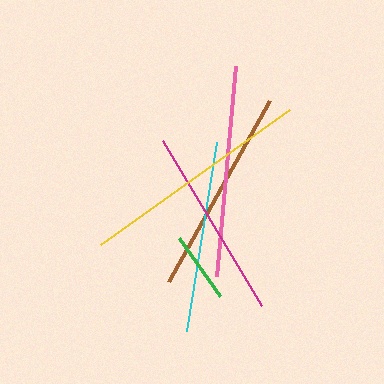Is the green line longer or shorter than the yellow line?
The yellow line is longer than the green line.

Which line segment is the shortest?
The green line is the shortest at approximately 71 pixels.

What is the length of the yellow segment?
The yellow segment is approximately 233 pixels long.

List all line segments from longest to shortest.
From longest to shortest: yellow, pink, brown, magenta, cyan, green.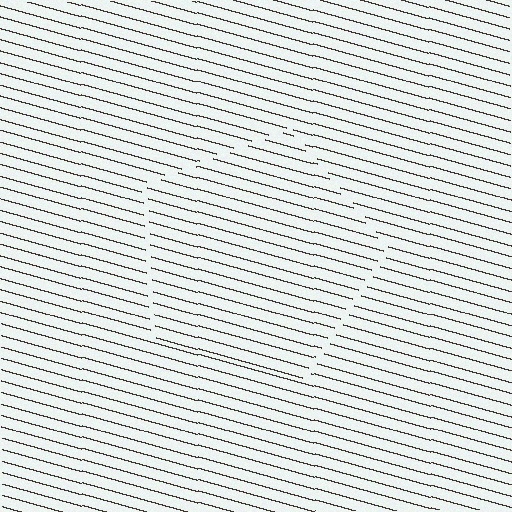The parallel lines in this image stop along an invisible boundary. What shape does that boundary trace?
An illusory pentagon. The interior of the shape contains the same grating, shifted by half a period — the contour is defined by the phase discontinuity where line-ends from the inner and outer gratings abut.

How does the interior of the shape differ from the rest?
The interior of the shape contains the same grating, shifted by half a period — the contour is defined by the phase discontinuity where line-ends from the inner and outer gratings abut.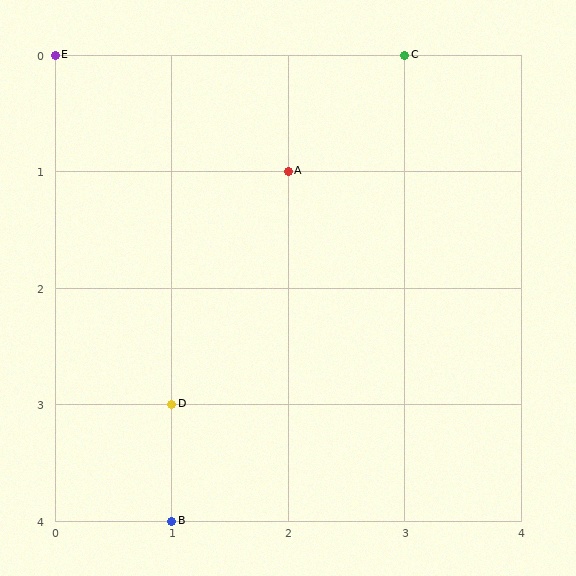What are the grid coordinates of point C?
Point C is at grid coordinates (3, 0).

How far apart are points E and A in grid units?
Points E and A are 2 columns and 1 row apart (about 2.2 grid units diagonally).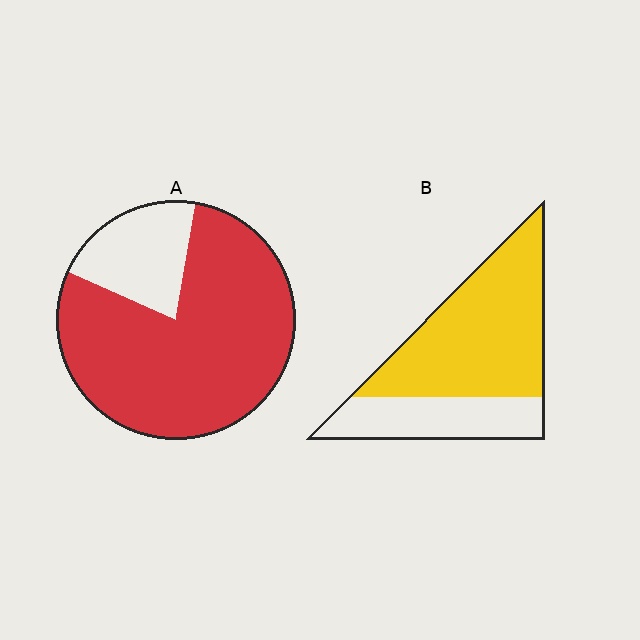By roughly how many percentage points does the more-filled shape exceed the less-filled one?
By roughly 10 percentage points (A over B).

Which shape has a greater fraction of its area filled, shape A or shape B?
Shape A.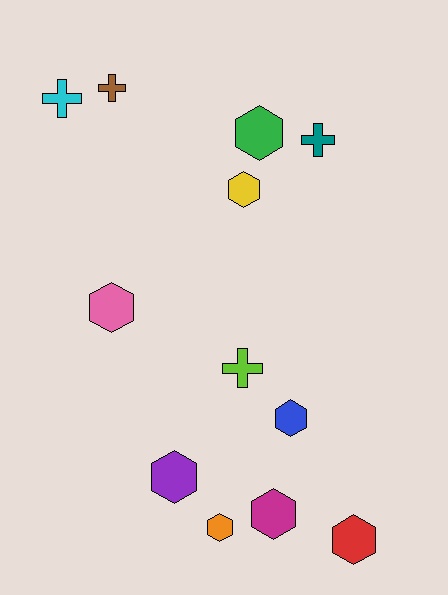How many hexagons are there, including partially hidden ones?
There are 8 hexagons.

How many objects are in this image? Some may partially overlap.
There are 12 objects.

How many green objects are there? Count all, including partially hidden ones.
There is 1 green object.